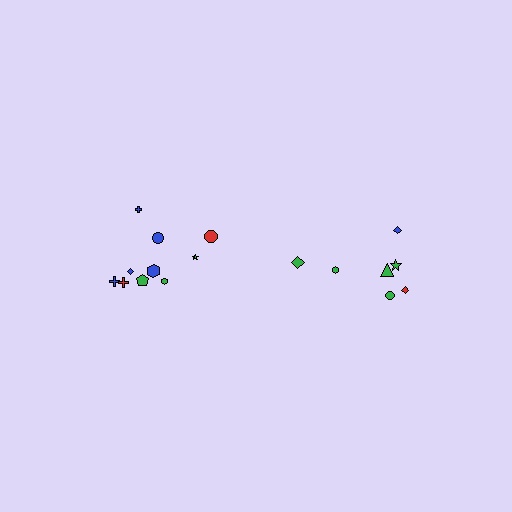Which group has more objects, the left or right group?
The left group.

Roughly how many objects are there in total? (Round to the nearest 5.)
Roughly 15 objects in total.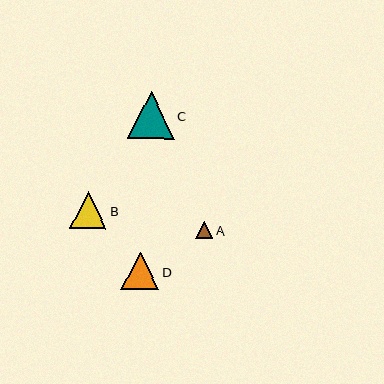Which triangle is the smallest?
Triangle A is the smallest with a size of approximately 17 pixels.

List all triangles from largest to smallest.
From largest to smallest: C, D, B, A.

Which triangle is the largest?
Triangle C is the largest with a size of approximately 46 pixels.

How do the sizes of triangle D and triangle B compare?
Triangle D and triangle B are approximately the same size.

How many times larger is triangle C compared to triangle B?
Triangle C is approximately 1.3 times the size of triangle B.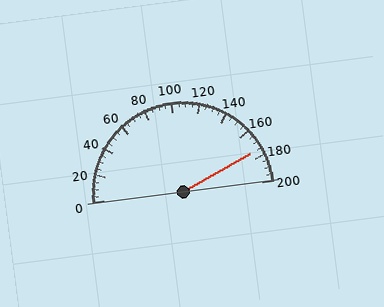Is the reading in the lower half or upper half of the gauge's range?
The reading is in the upper half of the range (0 to 200).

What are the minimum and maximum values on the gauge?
The gauge ranges from 0 to 200.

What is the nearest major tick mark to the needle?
The nearest major tick mark is 180.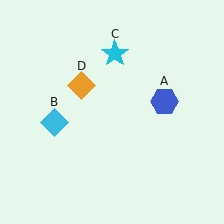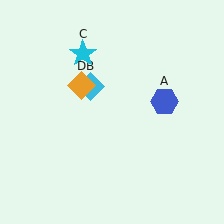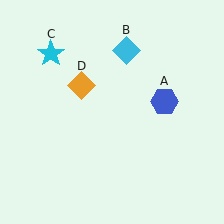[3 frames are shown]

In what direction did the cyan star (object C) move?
The cyan star (object C) moved left.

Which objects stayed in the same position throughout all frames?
Blue hexagon (object A) and orange diamond (object D) remained stationary.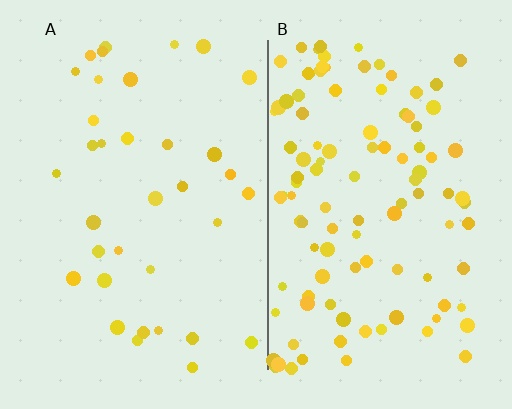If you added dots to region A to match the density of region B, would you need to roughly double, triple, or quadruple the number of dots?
Approximately triple.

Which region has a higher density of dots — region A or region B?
B (the right).